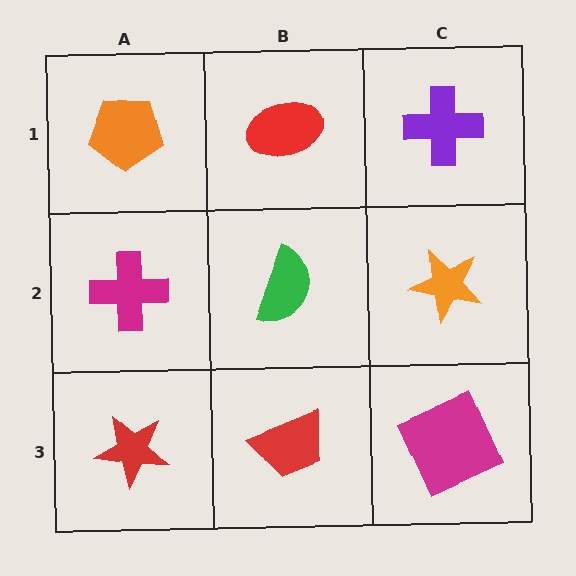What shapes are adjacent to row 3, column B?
A green semicircle (row 2, column B), a red star (row 3, column A), a magenta square (row 3, column C).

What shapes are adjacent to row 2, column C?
A purple cross (row 1, column C), a magenta square (row 3, column C), a green semicircle (row 2, column B).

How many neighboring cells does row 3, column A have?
2.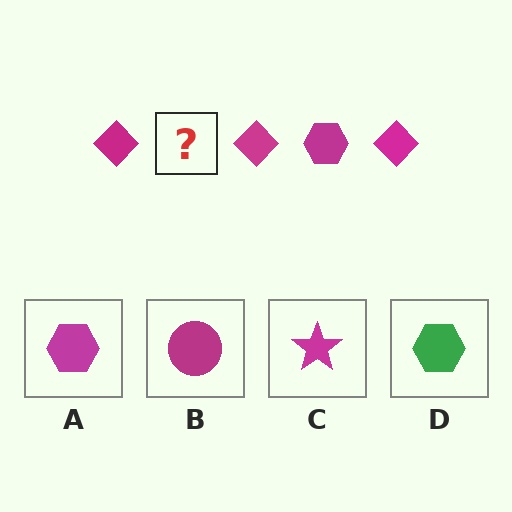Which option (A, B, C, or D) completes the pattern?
A.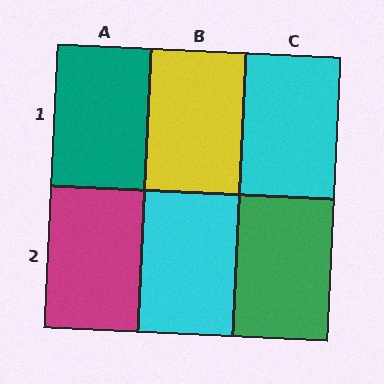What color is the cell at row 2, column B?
Cyan.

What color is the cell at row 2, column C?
Green.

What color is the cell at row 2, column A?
Magenta.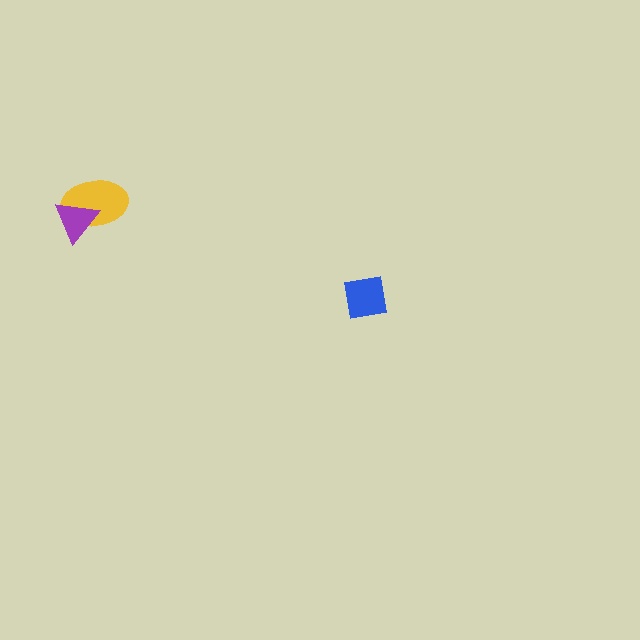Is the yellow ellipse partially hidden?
Yes, it is partially covered by another shape.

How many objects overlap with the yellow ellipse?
1 object overlaps with the yellow ellipse.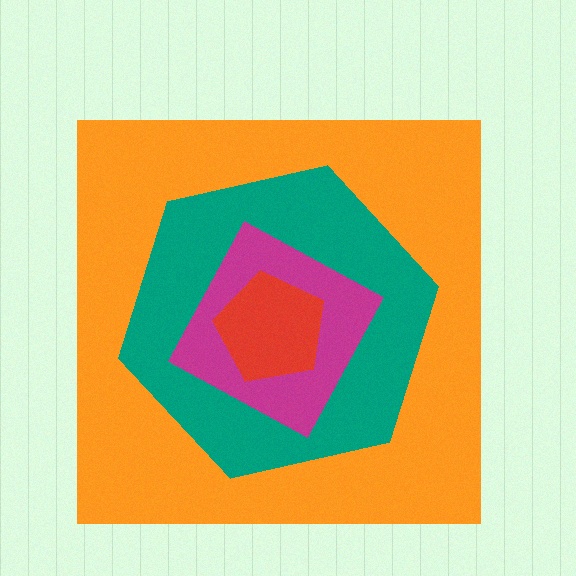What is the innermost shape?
The red pentagon.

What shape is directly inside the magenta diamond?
The red pentagon.